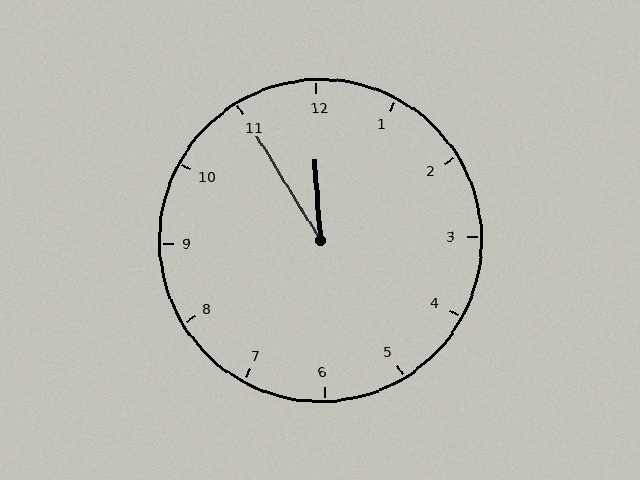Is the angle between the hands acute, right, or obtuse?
It is acute.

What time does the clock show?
11:55.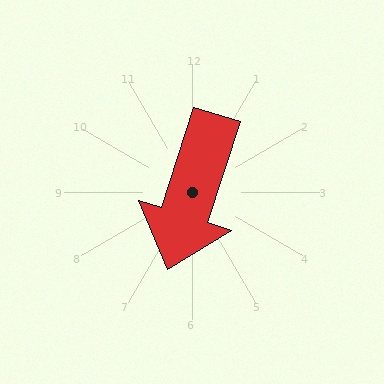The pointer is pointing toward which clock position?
Roughly 7 o'clock.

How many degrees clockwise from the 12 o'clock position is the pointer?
Approximately 198 degrees.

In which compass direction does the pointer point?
South.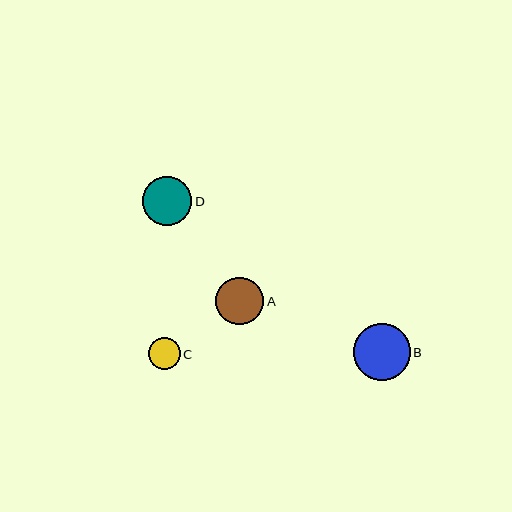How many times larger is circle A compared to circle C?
Circle A is approximately 1.5 times the size of circle C.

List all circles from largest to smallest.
From largest to smallest: B, D, A, C.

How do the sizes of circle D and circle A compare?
Circle D and circle A are approximately the same size.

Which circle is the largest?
Circle B is the largest with a size of approximately 56 pixels.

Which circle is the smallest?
Circle C is the smallest with a size of approximately 32 pixels.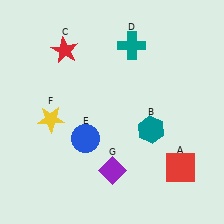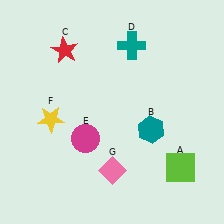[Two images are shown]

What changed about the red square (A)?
In Image 1, A is red. In Image 2, it changed to lime.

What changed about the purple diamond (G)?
In Image 1, G is purple. In Image 2, it changed to pink.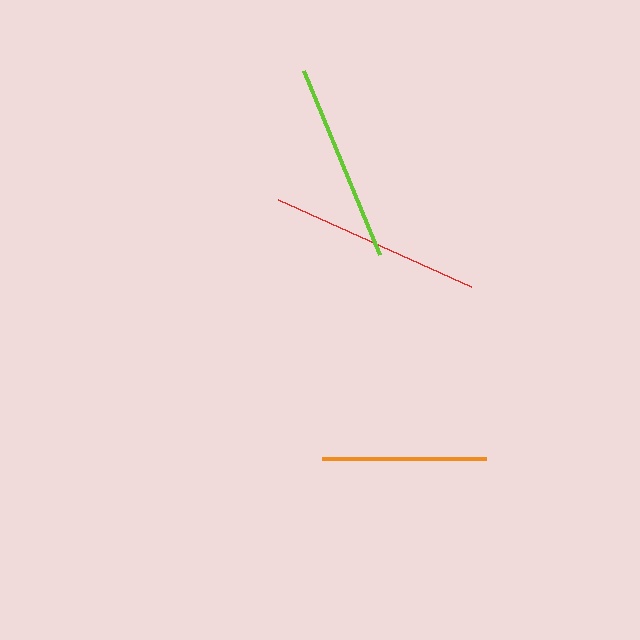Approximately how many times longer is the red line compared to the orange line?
The red line is approximately 1.3 times the length of the orange line.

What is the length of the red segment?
The red segment is approximately 212 pixels long.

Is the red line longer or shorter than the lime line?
The red line is longer than the lime line.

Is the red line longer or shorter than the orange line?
The red line is longer than the orange line.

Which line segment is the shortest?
The orange line is the shortest at approximately 163 pixels.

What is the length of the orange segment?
The orange segment is approximately 163 pixels long.